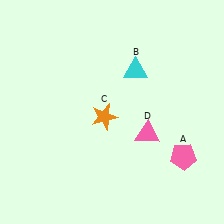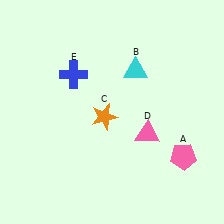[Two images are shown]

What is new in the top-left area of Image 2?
A blue cross (E) was added in the top-left area of Image 2.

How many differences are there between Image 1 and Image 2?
There is 1 difference between the two images.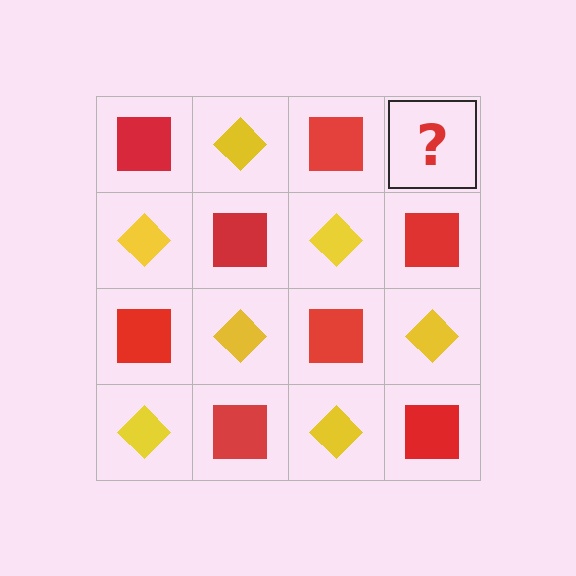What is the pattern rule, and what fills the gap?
The rule is that it alternates red square and yellow diamond in a checkerboard pattern. The gap should be filled with a yellow diamond.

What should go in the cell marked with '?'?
The missing cell should contain a yellow diamond.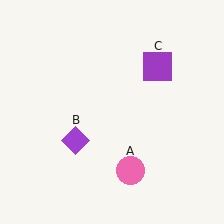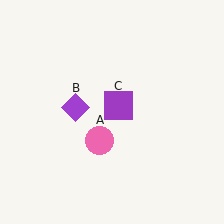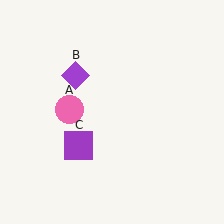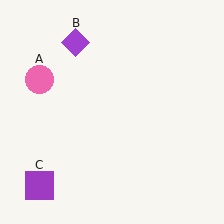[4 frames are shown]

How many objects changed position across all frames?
3 objects changed position: pink circle (object A), purple diamond (object B), purple square (object C).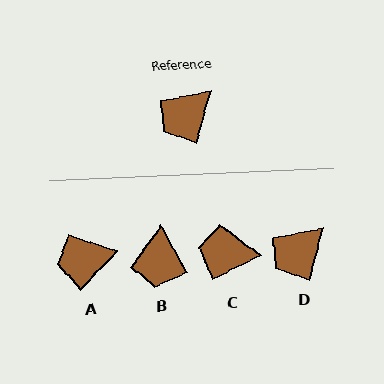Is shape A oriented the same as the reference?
No, it is off by about 28 degrees.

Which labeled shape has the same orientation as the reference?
D.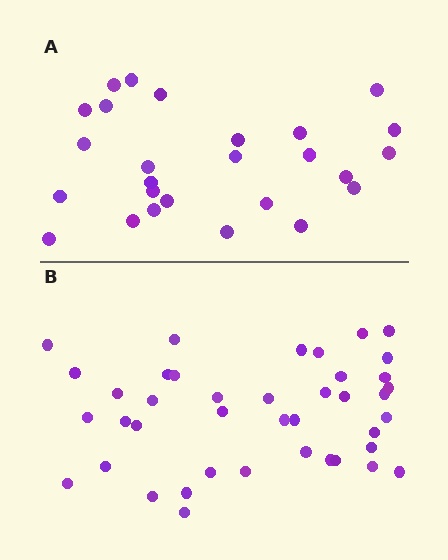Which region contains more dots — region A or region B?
Region B (the bottom region) has more dots.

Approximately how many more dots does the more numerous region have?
Region B has approximately 15 more dots than region A.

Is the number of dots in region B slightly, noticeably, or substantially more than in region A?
Region B has substantially more. The ratio is roughly 1.6 to 1.